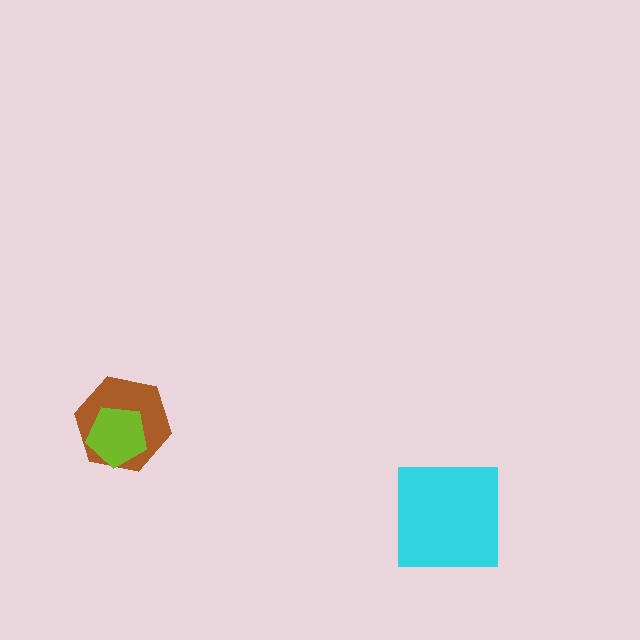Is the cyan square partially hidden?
No, no other shape covers it.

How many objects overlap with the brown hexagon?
1 object overlaps with the brown hexagon.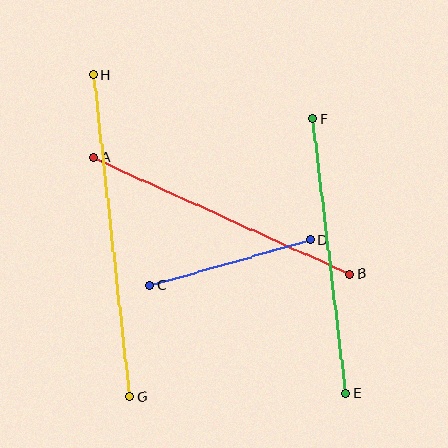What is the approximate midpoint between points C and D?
The midpoint is at approximately (230, 263) pixels.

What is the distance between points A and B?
The distance is approximately 282 pixels.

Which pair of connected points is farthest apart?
Points G and H are farthest apart.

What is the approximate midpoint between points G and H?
The midpoint is at approximately (112, 236) pixels.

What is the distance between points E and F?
The distance is approximately 276 pixels.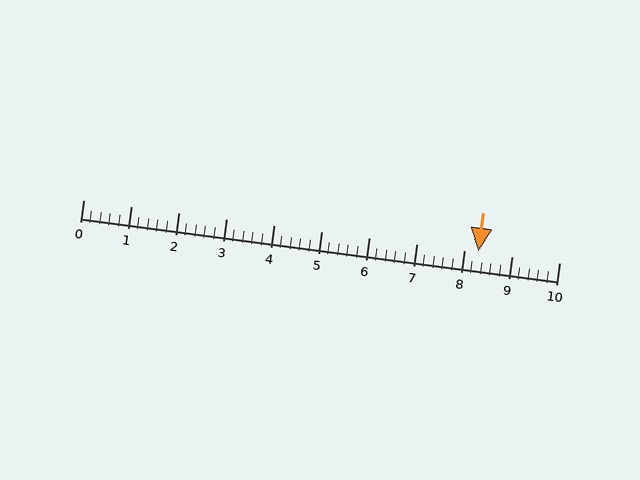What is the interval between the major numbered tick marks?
The major tick marks are spaced 1 units apart.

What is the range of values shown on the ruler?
The ruler shows values from 0 to 10.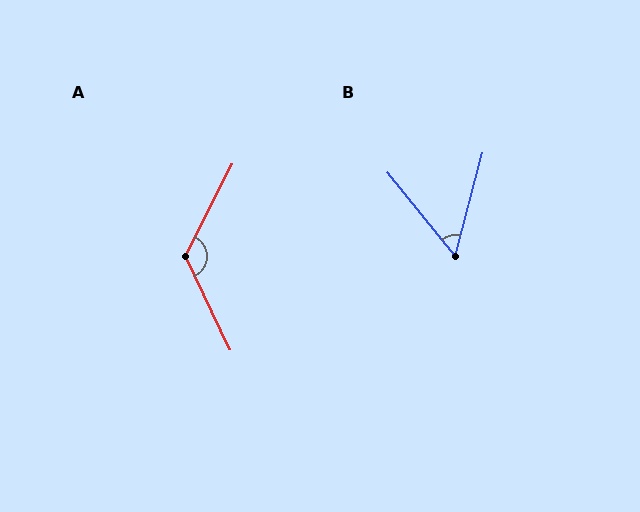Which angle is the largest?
A, at approximately 128 degrees.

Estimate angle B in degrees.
Approximately 54 degrees.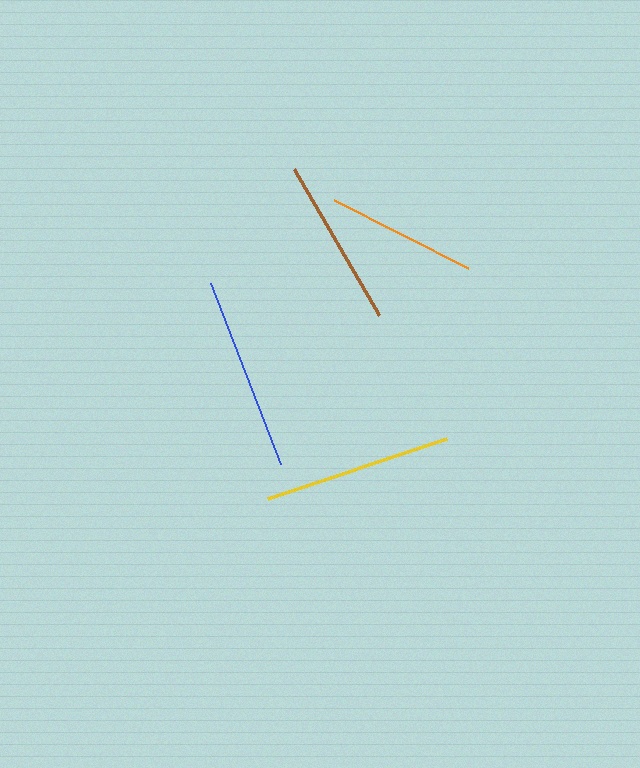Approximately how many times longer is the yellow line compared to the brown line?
The yellow line is approximately 1.1 times the length of the brown line.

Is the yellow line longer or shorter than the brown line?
The yellow line is longer than the brown line.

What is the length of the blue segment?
The blue segment is approximately 194 pixels long.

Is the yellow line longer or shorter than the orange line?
The yellow line is longer than the orange line.